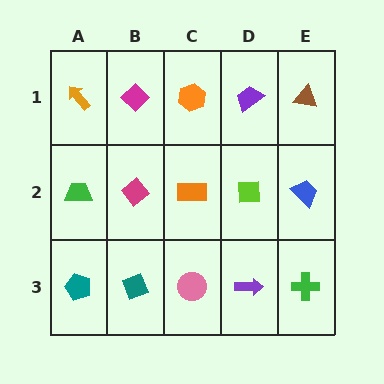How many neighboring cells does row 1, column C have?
3.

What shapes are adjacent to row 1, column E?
A blue trapezoid (row 2, column E), a purple trapezoid (row 1, column D).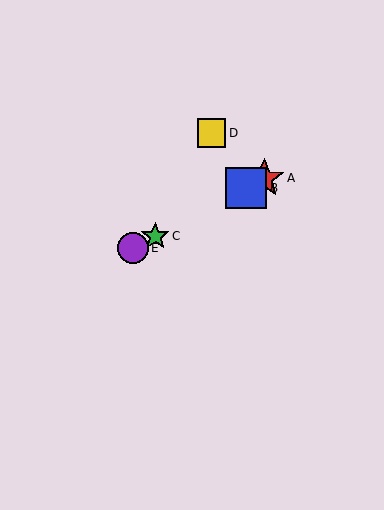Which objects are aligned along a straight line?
Objects A, B, C, E are aligned along a straight line.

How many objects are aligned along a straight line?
4 objects (A, B, C, E) are aligned along a straight line.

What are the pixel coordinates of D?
Object D is at (212, 133).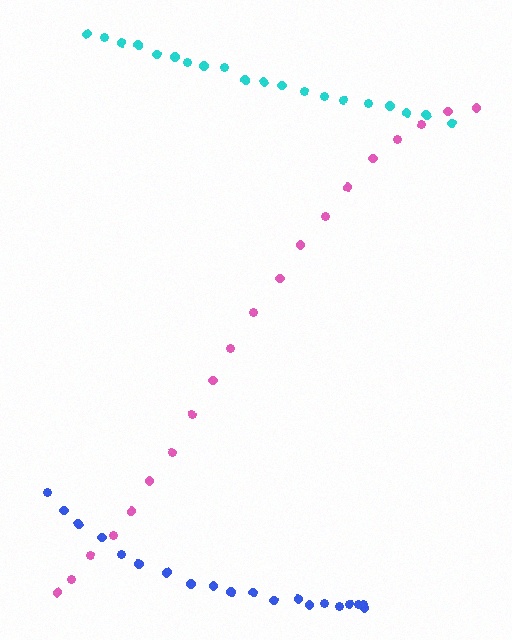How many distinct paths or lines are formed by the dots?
There are 3 distinct paths.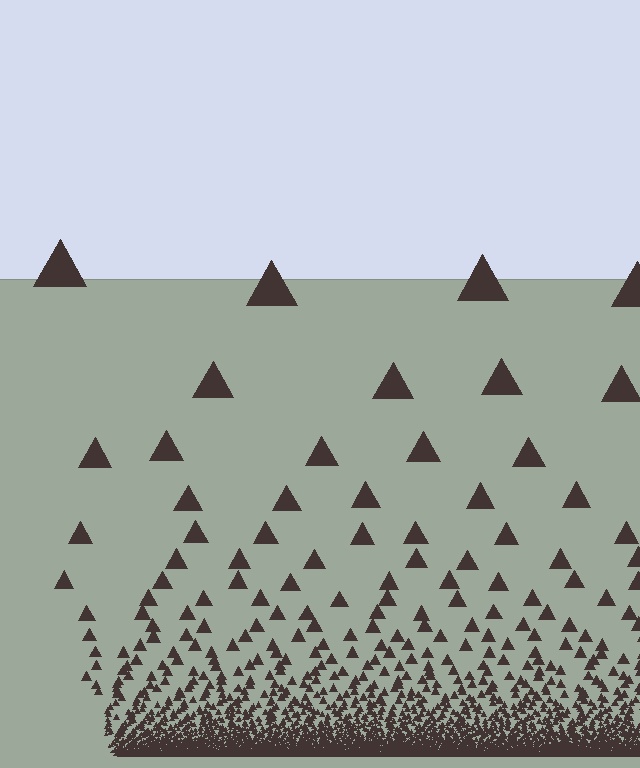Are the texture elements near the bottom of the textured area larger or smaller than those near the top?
Smaller. The gradient is inverted — elements near the bottom are smaller and denser.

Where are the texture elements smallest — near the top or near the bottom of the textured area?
Near the bottom.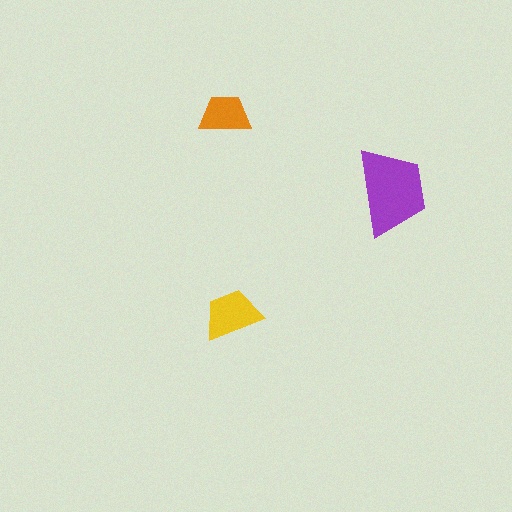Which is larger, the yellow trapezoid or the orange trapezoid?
The yellow one.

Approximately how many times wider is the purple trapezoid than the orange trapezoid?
About 1.5 times wider.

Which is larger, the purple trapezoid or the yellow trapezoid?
The purple one.